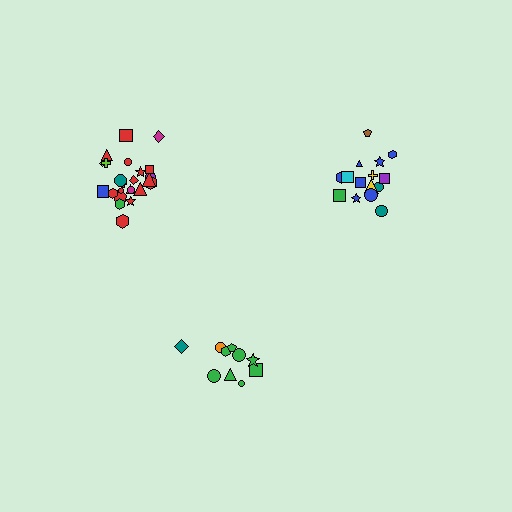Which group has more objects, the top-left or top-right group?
The top-left group.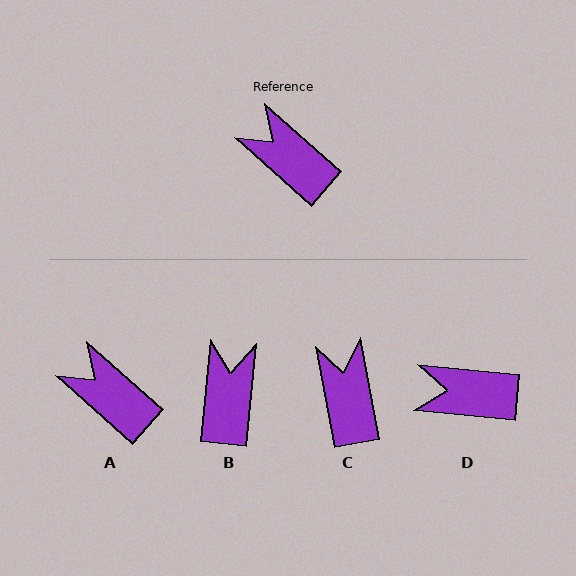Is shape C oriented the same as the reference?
No, it is off by about 38 degrees.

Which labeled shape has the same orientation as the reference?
A.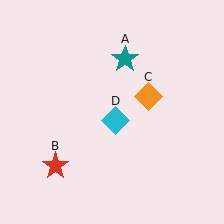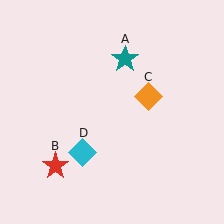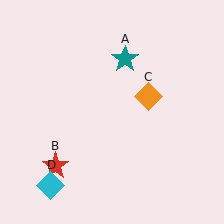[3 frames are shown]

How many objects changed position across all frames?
1 object changed position: cyan diamond (object D).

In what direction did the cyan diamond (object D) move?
The cyan diamond (object D) moved down and to the left.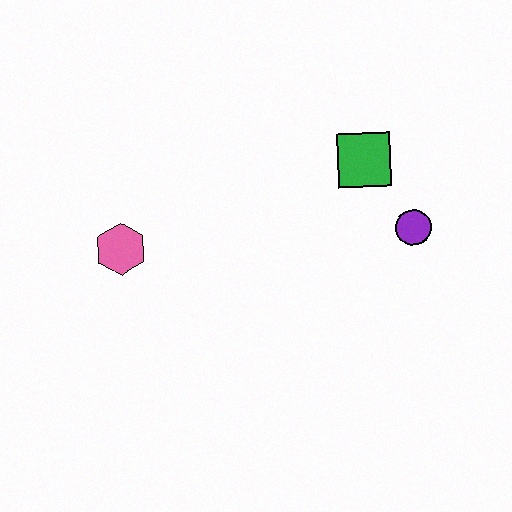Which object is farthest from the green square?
The pink hexagon is farthest from the green square.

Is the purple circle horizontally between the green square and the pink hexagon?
No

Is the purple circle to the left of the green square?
No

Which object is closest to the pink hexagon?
The green square is closest to the pink hexagon.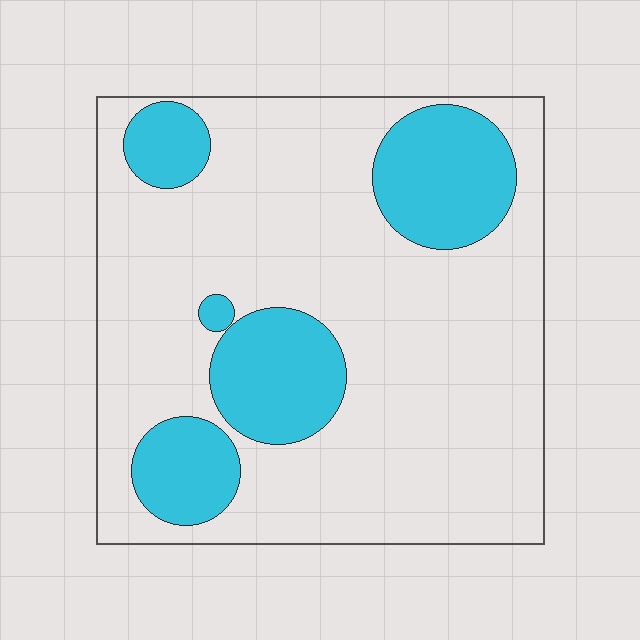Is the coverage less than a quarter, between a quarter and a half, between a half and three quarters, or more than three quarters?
Less than a quarter.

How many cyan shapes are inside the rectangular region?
5.